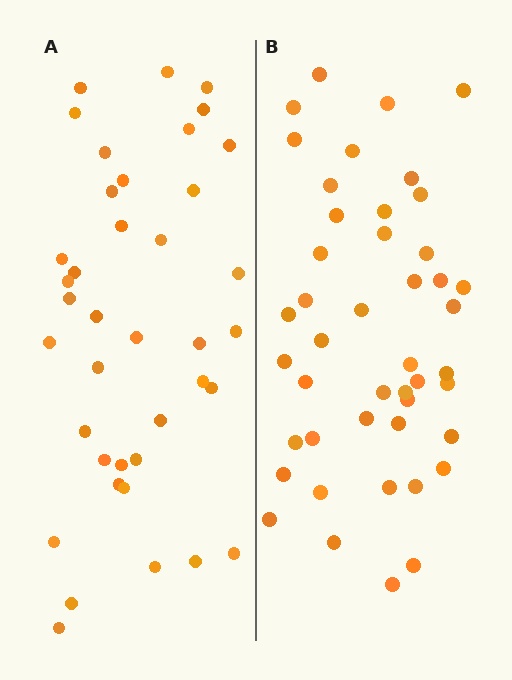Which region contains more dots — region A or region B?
Region B (the right region) has more dots.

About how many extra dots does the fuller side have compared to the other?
Region B has about 6 more dots than region A.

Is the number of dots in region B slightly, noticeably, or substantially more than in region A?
Region B has only slightly more — the two regions are fairly close. The ratio is roughly 1.2 to 1.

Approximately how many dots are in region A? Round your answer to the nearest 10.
About 40 dots. (The exact count is 39, which rounds to 40.)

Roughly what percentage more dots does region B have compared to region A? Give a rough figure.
About 15% more.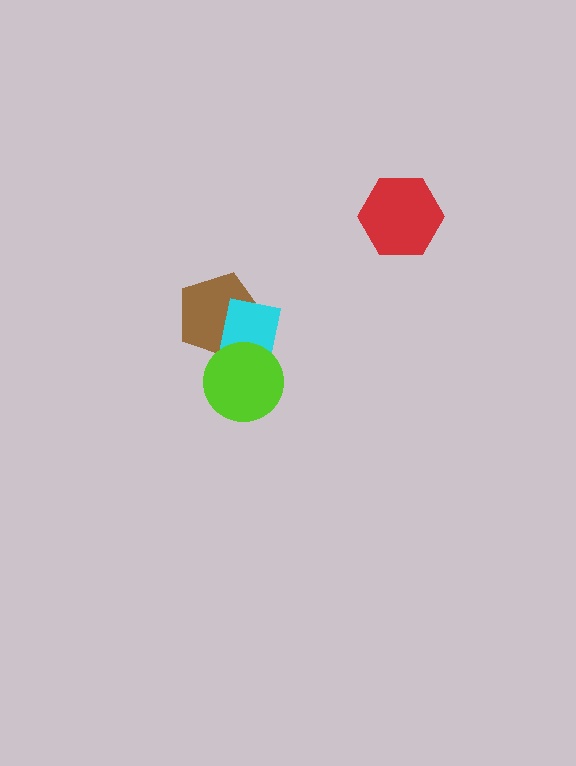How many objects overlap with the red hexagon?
0 objects overlap with the red hexagon.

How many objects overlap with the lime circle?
2 objects overlap with the lime circle.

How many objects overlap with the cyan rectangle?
2 objects overlap with the cyan rectangle.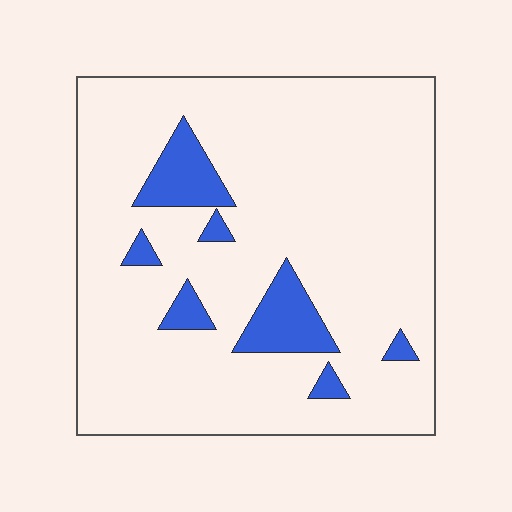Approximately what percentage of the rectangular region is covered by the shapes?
Approximately 10%.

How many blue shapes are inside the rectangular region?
7.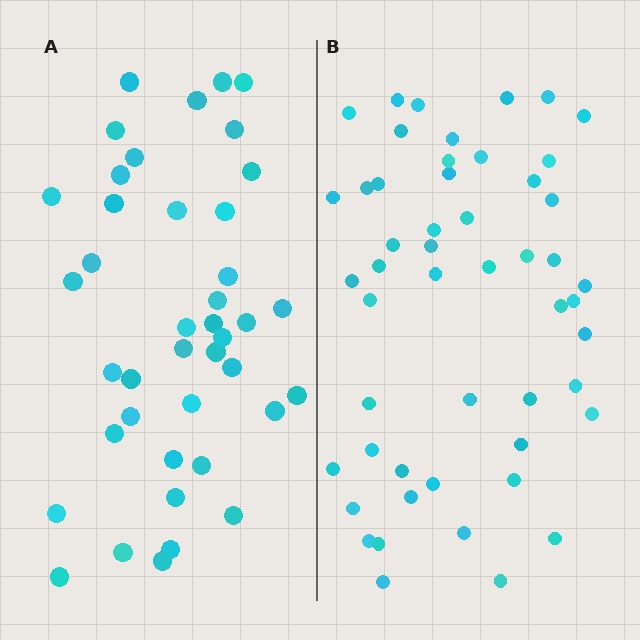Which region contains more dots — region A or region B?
Region B (the right region) has more dots.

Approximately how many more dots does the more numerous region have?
Region B has roughly 10 or so more dots than region A.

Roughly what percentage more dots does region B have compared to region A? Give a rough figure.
About 25% more.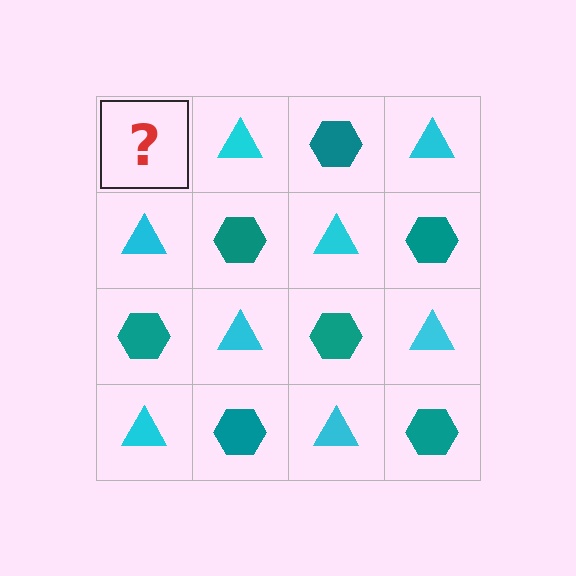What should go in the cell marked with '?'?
The missing cell should contain a teal hexagon.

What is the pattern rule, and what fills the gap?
The rule is that it alternates teal hexagon and cyan triangle in a checkerboard pattern. The gap should be filled with a teal hexagon.